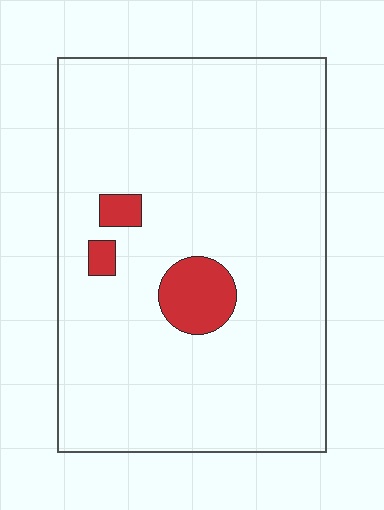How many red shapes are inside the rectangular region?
3.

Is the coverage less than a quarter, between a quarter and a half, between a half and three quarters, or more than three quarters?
Less than a quarter.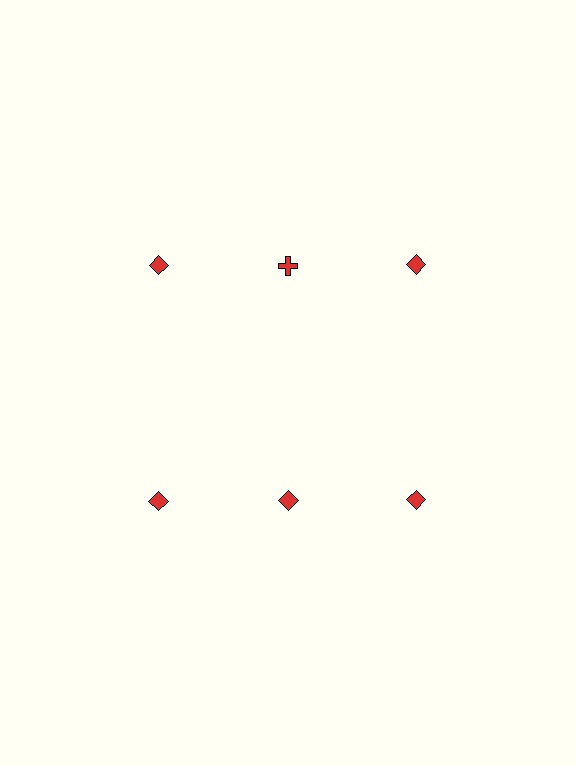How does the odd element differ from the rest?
It has a different shape: cross instead of diamond.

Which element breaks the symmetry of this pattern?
The red cross in the top row, second from left column breaks the symmetry. All other shapes are red diamonds.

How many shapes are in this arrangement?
There are 6 shapes arranged in a grid pattern.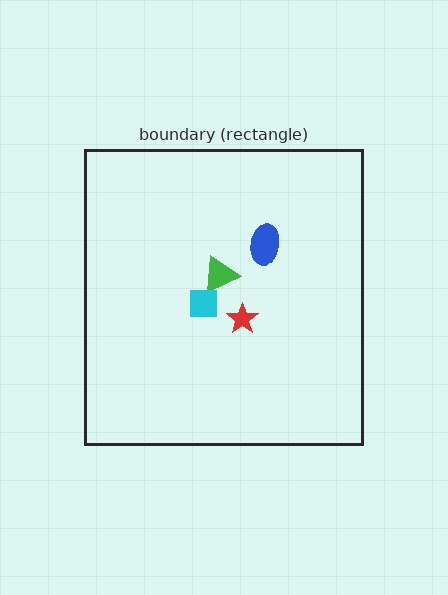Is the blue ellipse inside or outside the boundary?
Inside.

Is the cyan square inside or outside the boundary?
Inside.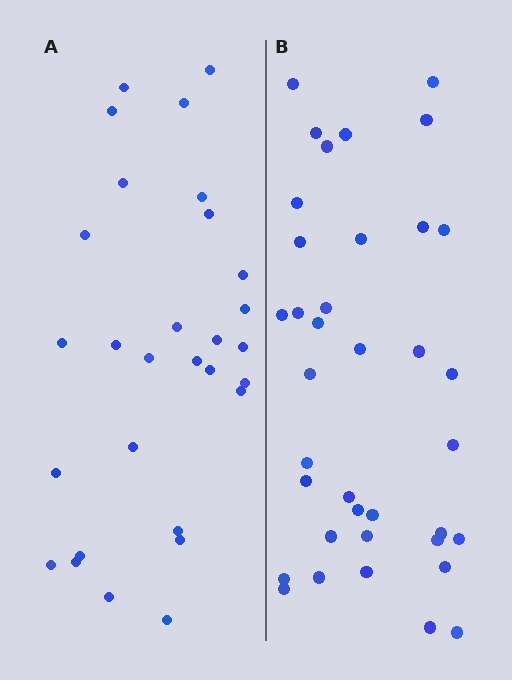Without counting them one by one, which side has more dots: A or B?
Region B (the right region) has more dots.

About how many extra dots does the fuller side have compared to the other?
Region B has roughly 8 or so more dots than region A.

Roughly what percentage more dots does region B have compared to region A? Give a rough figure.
About 30% more.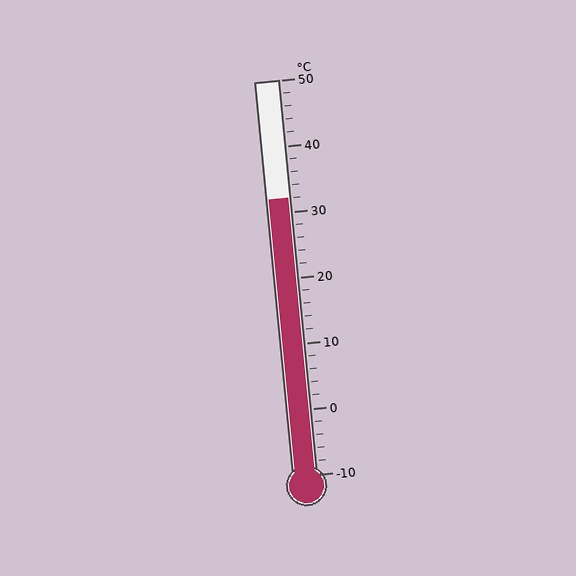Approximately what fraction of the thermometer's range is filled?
The thermometer is filled to approximately 70% of its range.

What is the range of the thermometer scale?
The thermometer scale ranges from -10°C to 50°C.